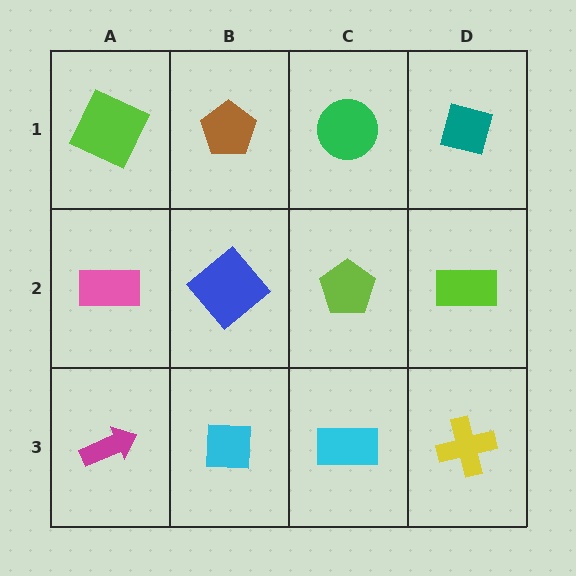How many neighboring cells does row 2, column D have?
3.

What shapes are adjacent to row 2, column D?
A teal square (row 1, column D), a yellow cross (row 3, column D), a lime pentagon (row 2, column C).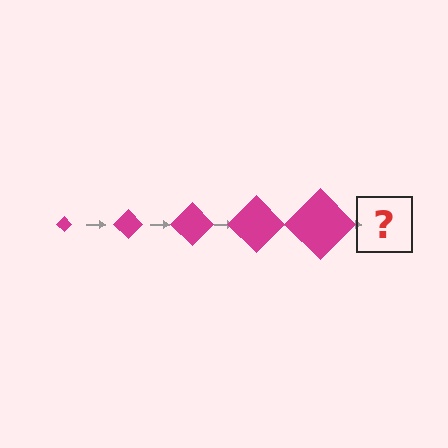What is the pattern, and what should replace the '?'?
The pattern is that the diamond gets progressively larger each step. The '?' should be a magenta diamond, larger than the previous one.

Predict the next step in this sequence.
The next step is a magenta diamond, larger than the previous one.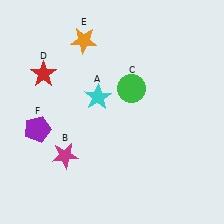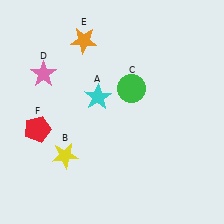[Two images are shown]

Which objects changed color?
B changed from magenta to yellow. D changed from red to pink. F changed from purple to red.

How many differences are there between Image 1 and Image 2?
There are 3 differences between the two images.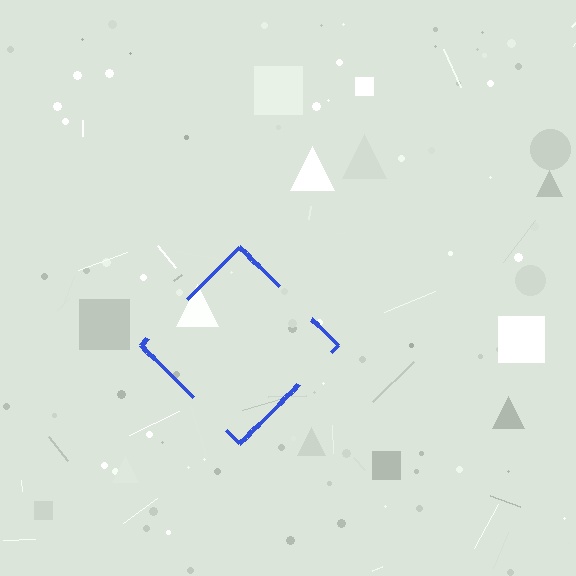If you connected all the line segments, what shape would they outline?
They would outline a diamond.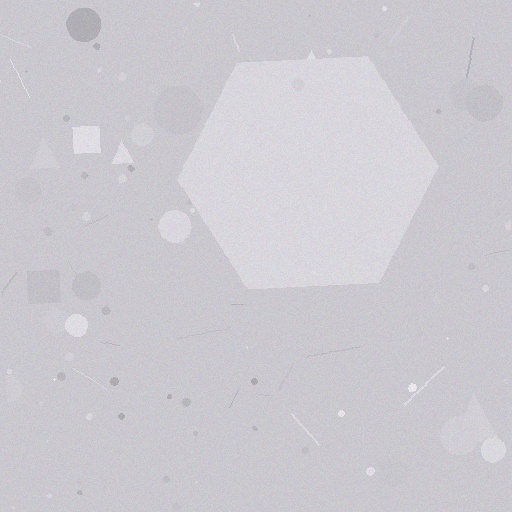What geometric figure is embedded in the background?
A hexagon is embedded in the background.